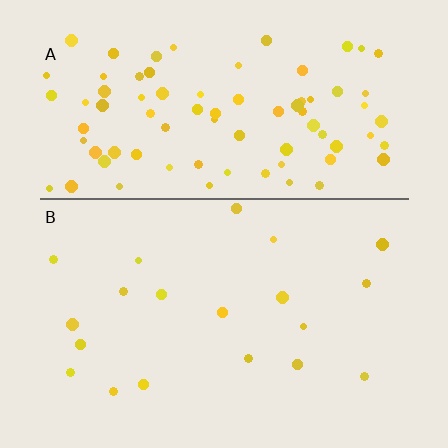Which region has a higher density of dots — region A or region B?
A (the top).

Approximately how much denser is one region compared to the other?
Approximately 4.4× — region A over region B.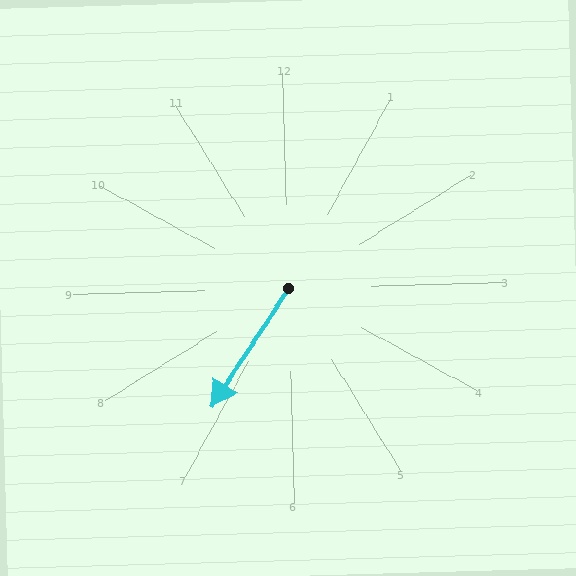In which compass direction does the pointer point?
Southwest.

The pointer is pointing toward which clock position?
Roughly 7 o'clock.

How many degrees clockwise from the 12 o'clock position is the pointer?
Approximately 214 degrees.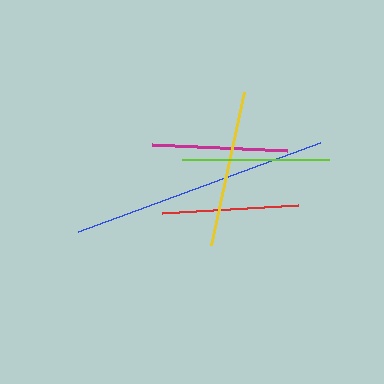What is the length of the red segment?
The red segment is approximately 137 pixels long.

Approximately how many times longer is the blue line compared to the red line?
The blue line is approximately 1.9 times the length of the red line.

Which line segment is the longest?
The blue line is the longest at approximately 258 pixels.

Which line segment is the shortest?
The magenta line is the shortest at approximately 135 pixels.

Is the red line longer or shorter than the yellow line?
The yellow line is longer than the red line.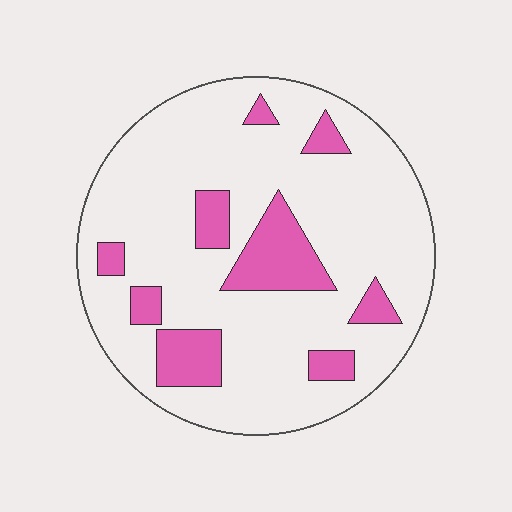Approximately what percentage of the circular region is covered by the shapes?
Approximately 20%.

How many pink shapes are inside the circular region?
9.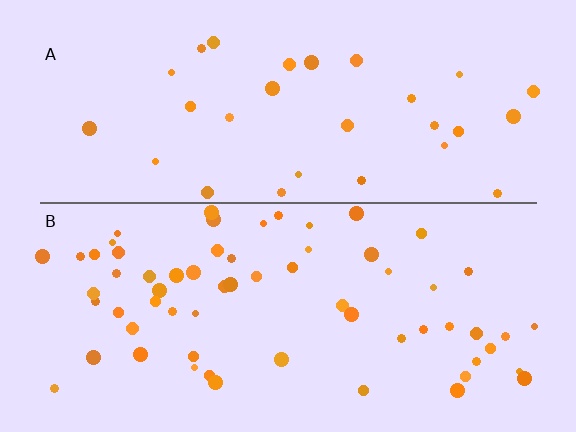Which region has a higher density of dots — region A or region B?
B (the bottom).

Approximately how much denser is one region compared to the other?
Approximately 2.1× — region B over region A.